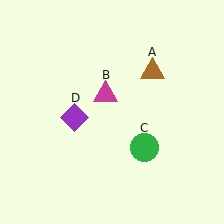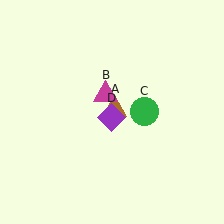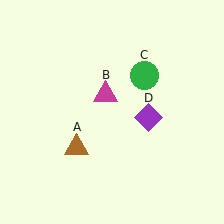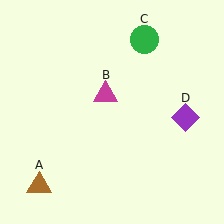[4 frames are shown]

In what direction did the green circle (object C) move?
The green circle (object C) moved up.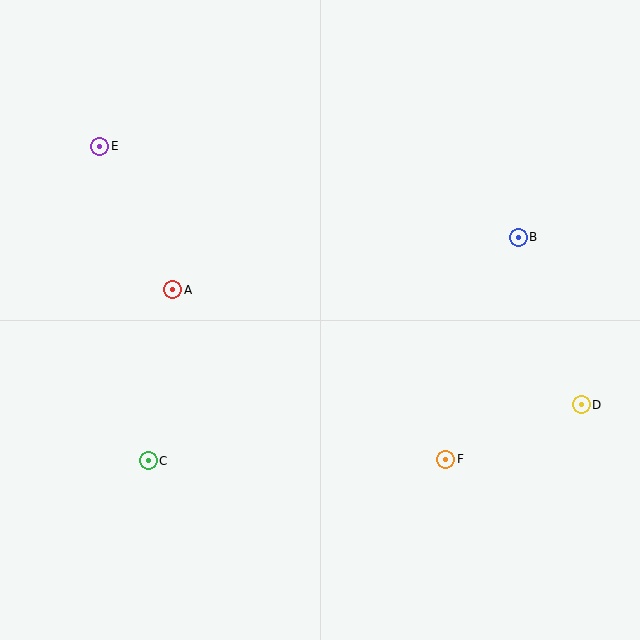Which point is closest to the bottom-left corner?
Point C is closest to the bottom-left corner.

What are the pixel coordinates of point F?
Point F is at (446, 459).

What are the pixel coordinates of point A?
Point A is at (173, 290).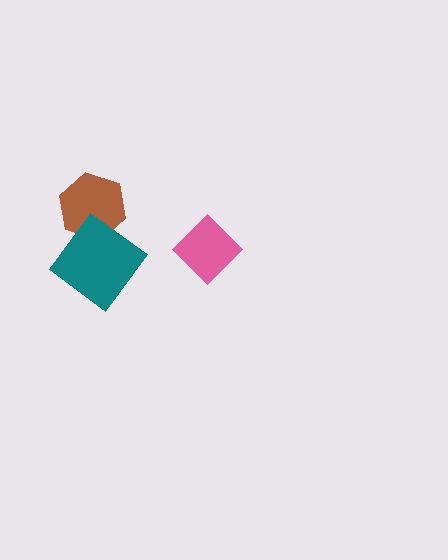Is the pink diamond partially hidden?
No, no other shape covers it.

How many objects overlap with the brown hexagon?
1 object overlaps with the brown hexagon.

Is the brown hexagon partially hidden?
Yes, it is partially covered by another shape.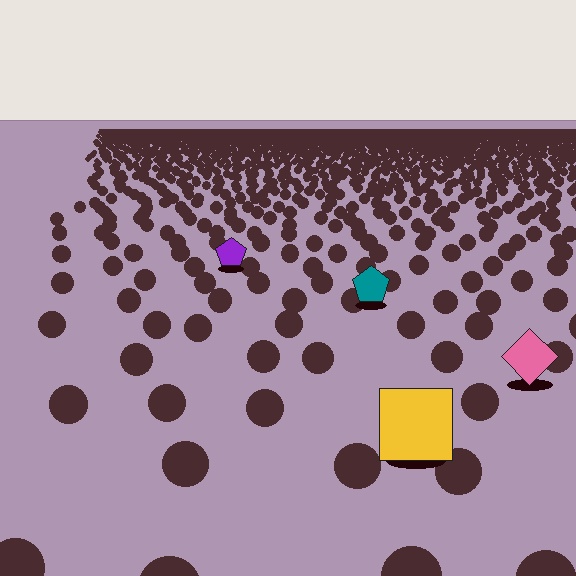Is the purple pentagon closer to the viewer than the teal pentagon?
No. The teal pentagon is closer — you can tell from the texture gradient: the ground texture is coarser near it.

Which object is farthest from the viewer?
The purple pentagon is farthest from the viewer. It appears smaller and the ground texture around it is denser.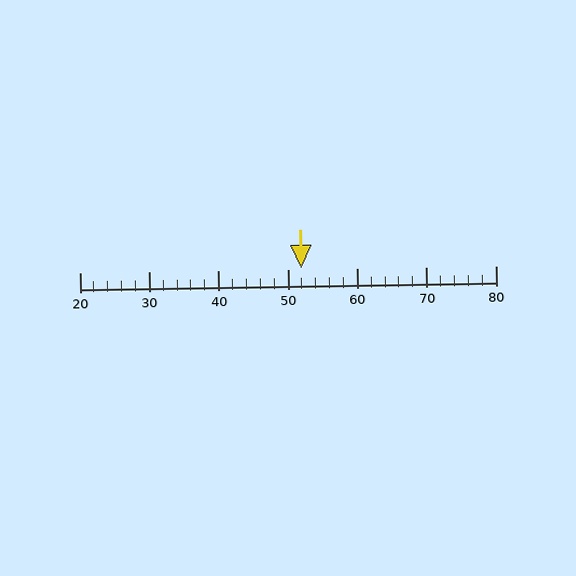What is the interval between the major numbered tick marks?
The major tick marks are spaced 10 units apart.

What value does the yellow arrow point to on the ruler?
The yellow arrow points to approximately 52.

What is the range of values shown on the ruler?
The ruler shows values from 20 to 80.